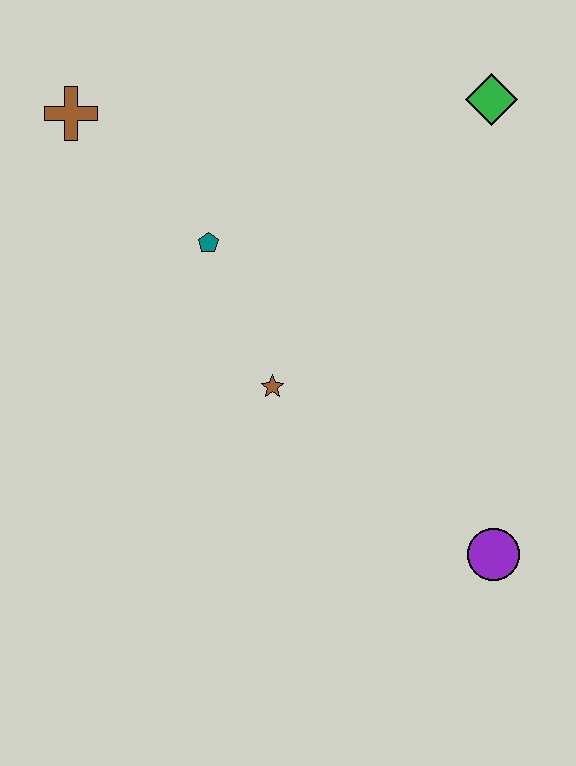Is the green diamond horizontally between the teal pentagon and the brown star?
No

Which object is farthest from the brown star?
The green diamond is farthest from the brown star.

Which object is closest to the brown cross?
The teal pentagon is closest to the brown cross.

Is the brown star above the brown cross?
No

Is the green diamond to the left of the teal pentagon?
No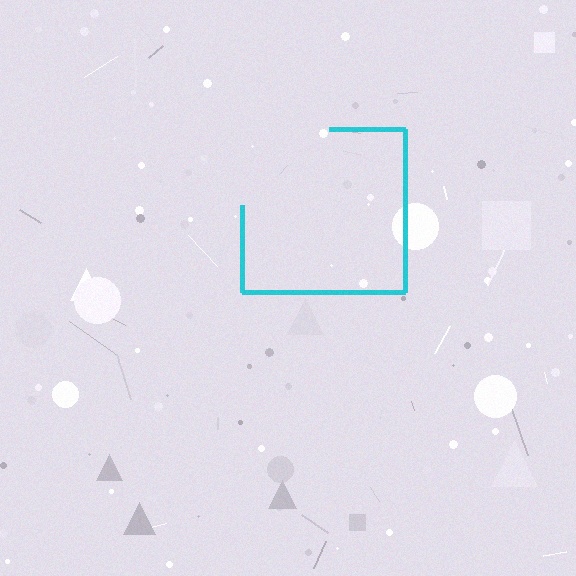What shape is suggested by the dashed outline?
The dashed outline suggests a square.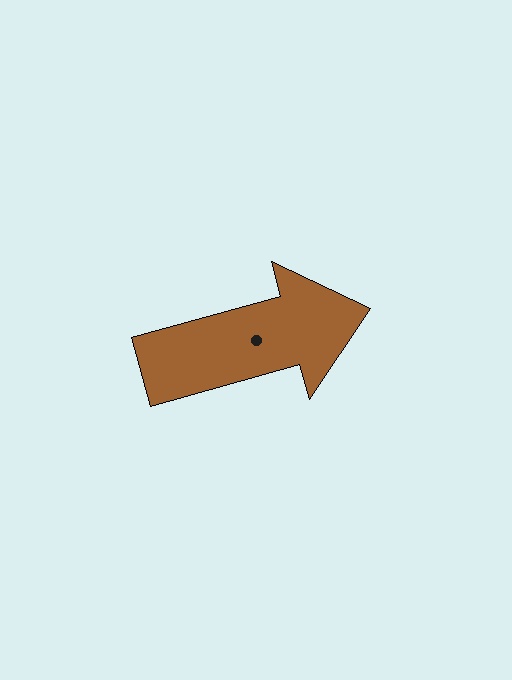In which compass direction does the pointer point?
East.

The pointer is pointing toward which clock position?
Roughly 2 o'clock.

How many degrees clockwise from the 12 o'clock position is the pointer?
Approximately 74 degrees.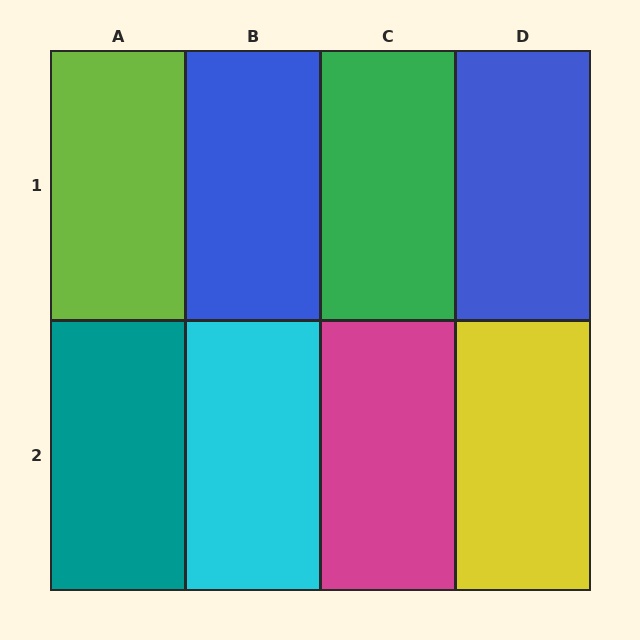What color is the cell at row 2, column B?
Cyan.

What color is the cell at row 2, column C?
Magenta.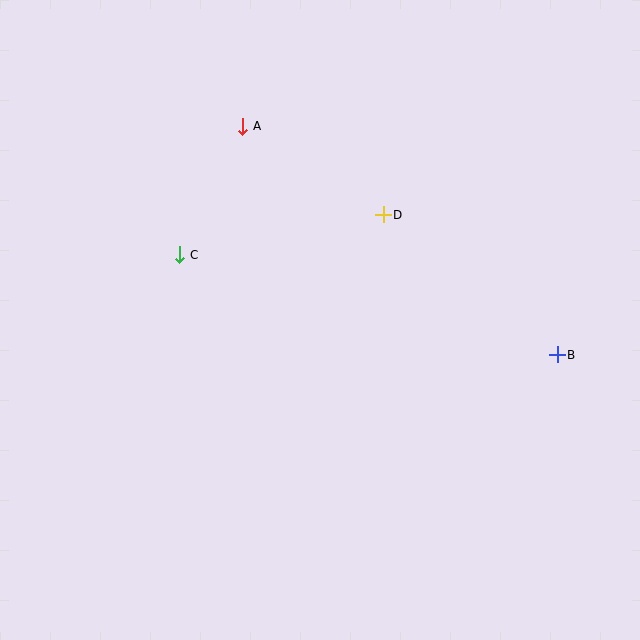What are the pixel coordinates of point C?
Point C is at (180, 255).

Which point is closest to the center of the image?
Point D at (383, 215) is closest to the center.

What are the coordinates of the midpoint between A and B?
The midpoint between A and B is at (400, 240).